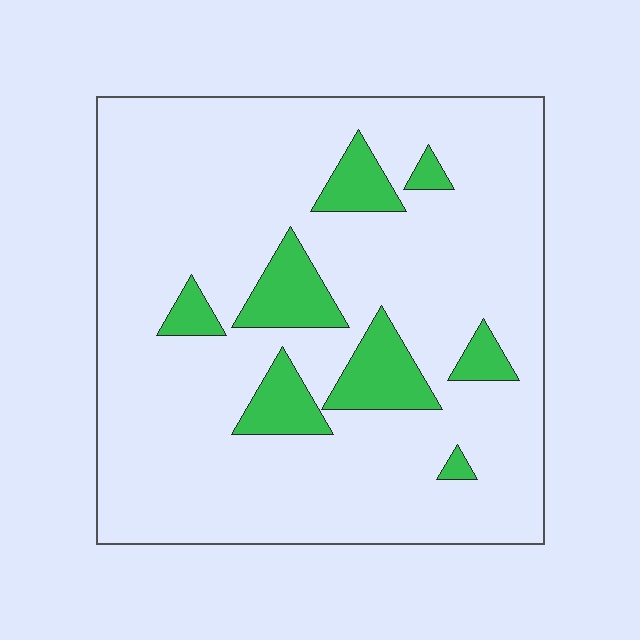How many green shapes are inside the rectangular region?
8.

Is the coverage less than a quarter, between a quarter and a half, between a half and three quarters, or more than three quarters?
Less than a quarter.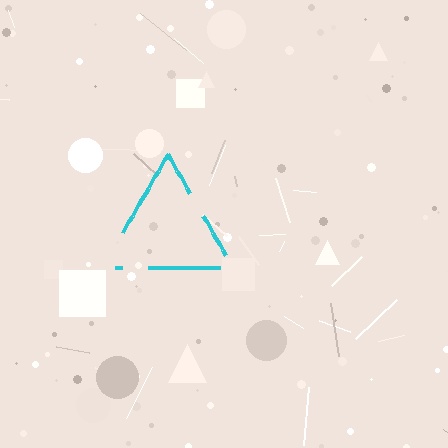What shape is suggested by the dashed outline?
The dashed outline suggests a triangle.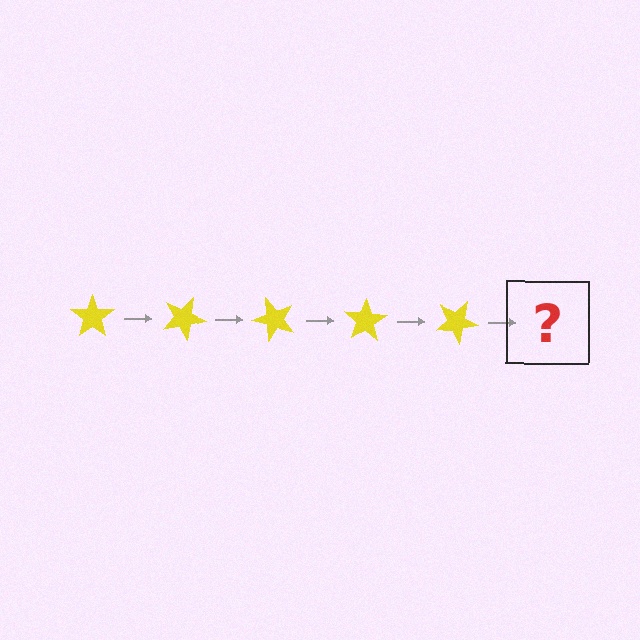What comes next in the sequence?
The next element should be a yellow star rotated 125 degrees.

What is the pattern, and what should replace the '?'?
The pattern is that the star rotates 25 degrees each step. The '?' should be a yellow star rotated 125 degrees.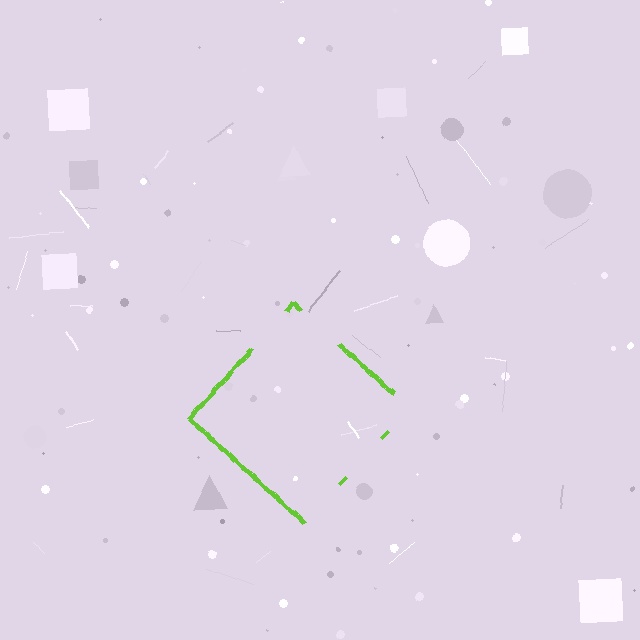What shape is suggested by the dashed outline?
The dashed outline suggests a diamond.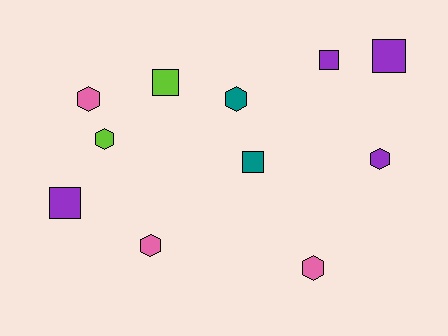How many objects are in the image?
There are 11 objects.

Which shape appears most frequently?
Hexagon, with 6 objects.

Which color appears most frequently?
Purple, with 4 objects.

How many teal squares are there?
There is 1 teal square.